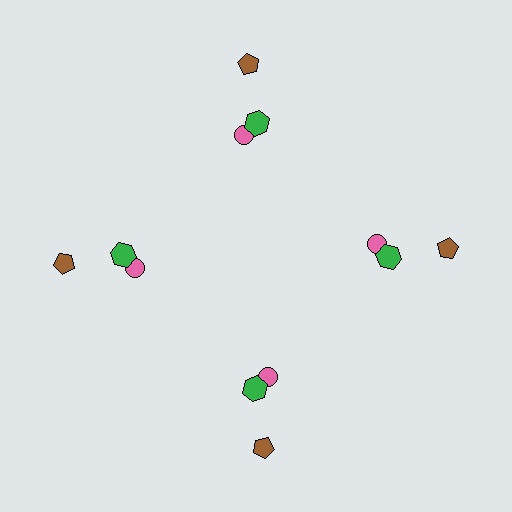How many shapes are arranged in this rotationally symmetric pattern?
There are 12 shapes, arranged in 4 groups of 3.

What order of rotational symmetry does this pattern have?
This pattern has 4-fold rotational symmetry.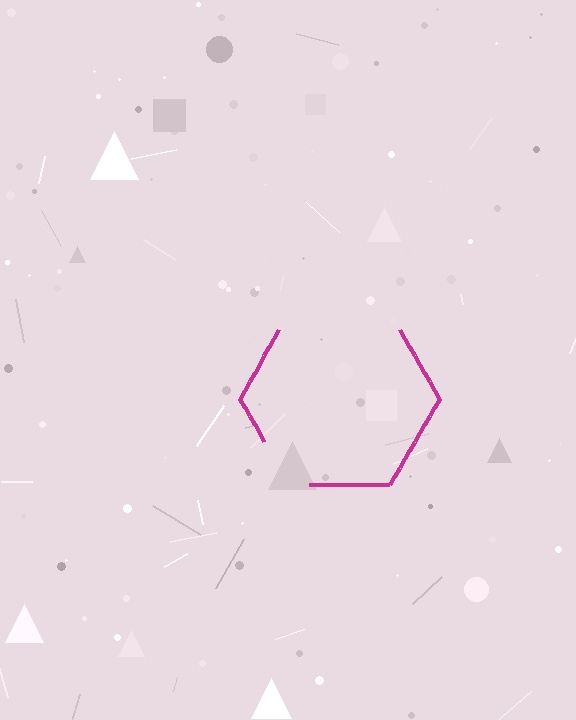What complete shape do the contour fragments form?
The contour fragments form a hexagon.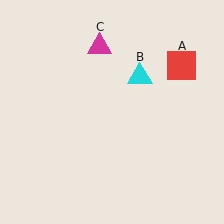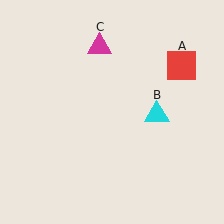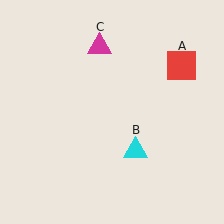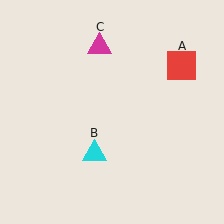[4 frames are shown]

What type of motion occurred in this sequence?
The cyan triangle (object B) rotated clockwise around the center of the scene.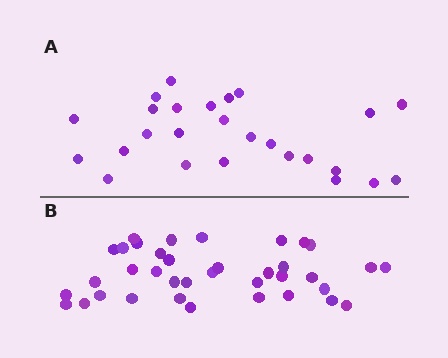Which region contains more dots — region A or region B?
Region B (the bottom region) has more dots.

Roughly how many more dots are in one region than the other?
Region B has roughly 12 or so more dots than region A.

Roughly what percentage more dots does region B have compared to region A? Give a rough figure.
About 40% more.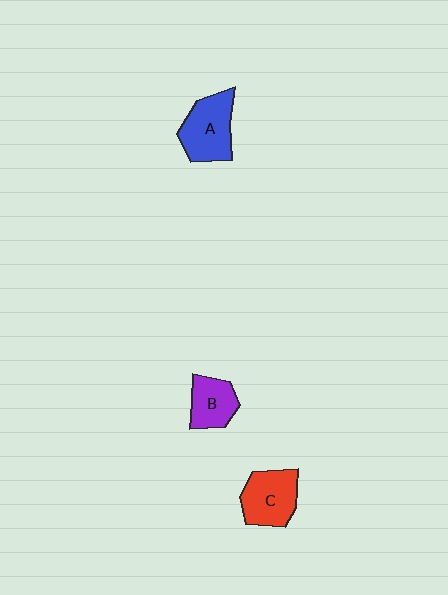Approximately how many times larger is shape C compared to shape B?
Approximately 1.3 times.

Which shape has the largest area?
Shape A (blue).